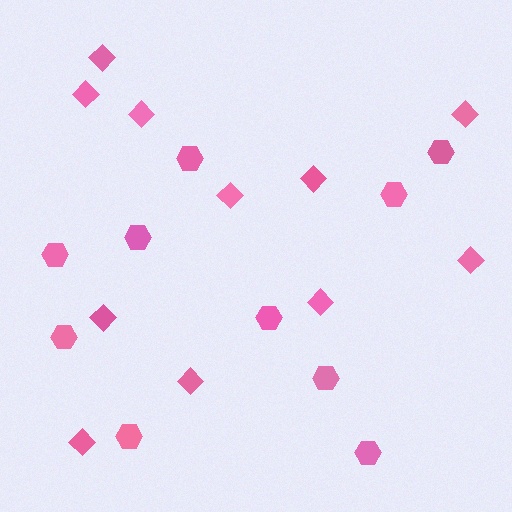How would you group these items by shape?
There are 2 groups: one group of diamonds (11) and one group of hexagons (10).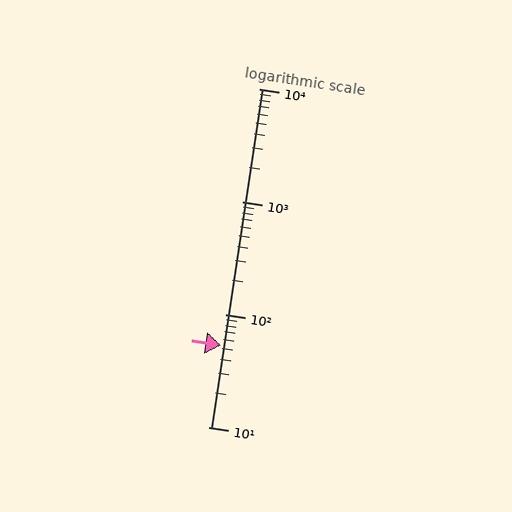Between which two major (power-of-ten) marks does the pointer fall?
The pointer is between 10 and 100.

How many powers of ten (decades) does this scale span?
The scale spans 3 decades, from 10 to 10000.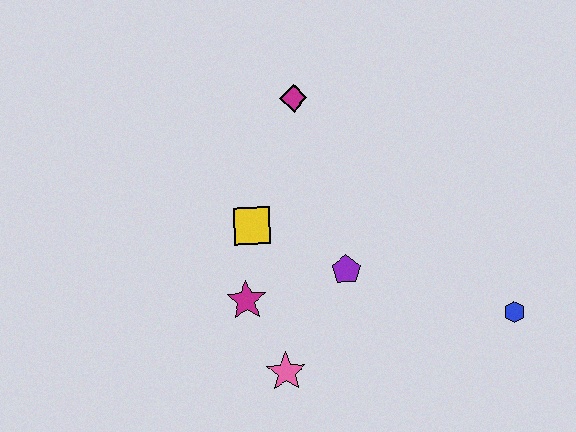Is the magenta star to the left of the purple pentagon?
Yes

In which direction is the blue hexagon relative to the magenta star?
The blue hexagon is to the right of the magenta star.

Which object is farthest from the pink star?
The magenta diamond is farthest from the pink star.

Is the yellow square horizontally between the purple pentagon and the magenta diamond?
No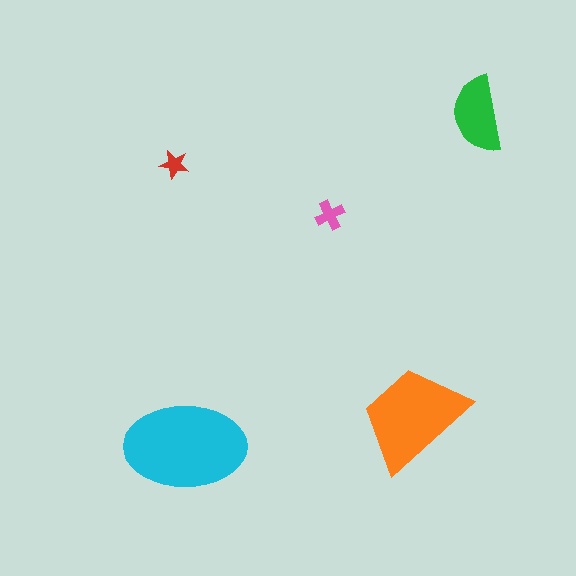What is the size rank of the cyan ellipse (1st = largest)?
1st.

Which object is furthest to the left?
The red star is leftmost.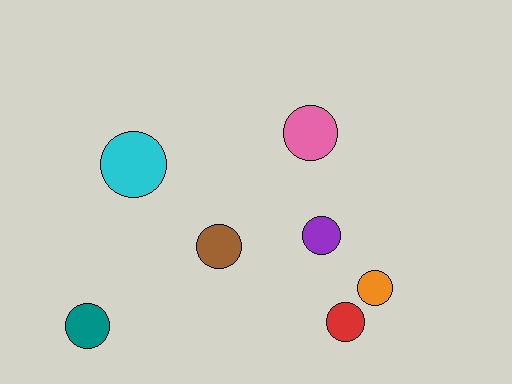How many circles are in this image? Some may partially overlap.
There are 7 circles.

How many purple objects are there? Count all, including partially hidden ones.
There is 1 purple object.